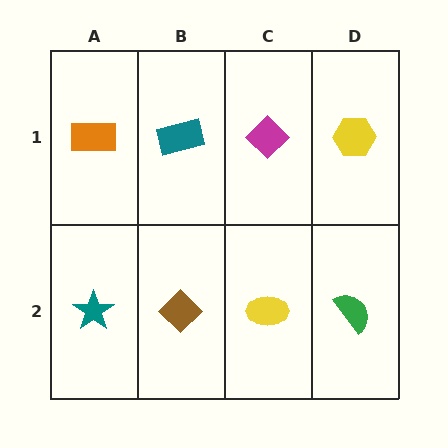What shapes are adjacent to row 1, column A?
A teal star (row 2, column A), a teal rectangle (row 1, column B).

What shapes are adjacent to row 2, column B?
A teal rectangle (row 1, column B), a teal star (row 2, column A), a yellow ellipse (row 2, column C).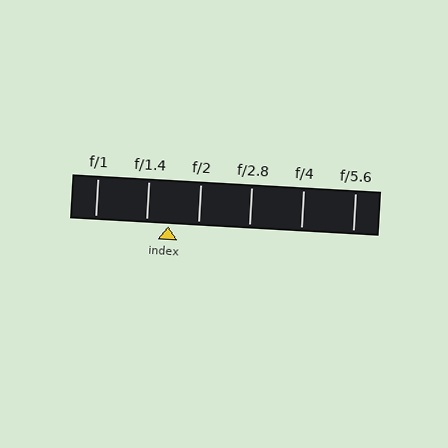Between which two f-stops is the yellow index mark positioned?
The index mark is between f/1.4 and f/2.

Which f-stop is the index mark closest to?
The index mark is closest to f/1.4.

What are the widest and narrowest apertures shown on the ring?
The widest aperture shown is f/1 and the narrowest is f/5.6.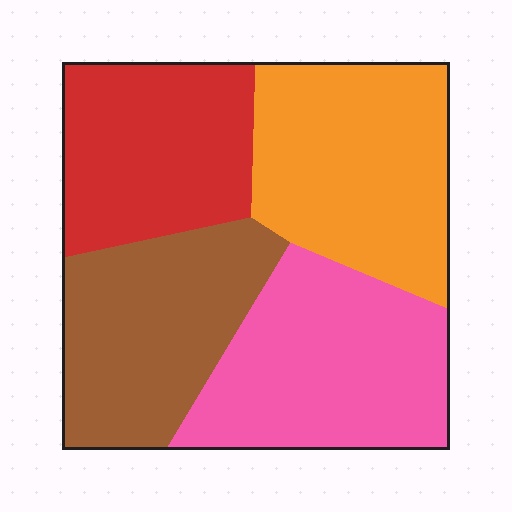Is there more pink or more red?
Pink.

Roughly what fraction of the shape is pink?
Pink takes up about one quarter (1/4) of the shape.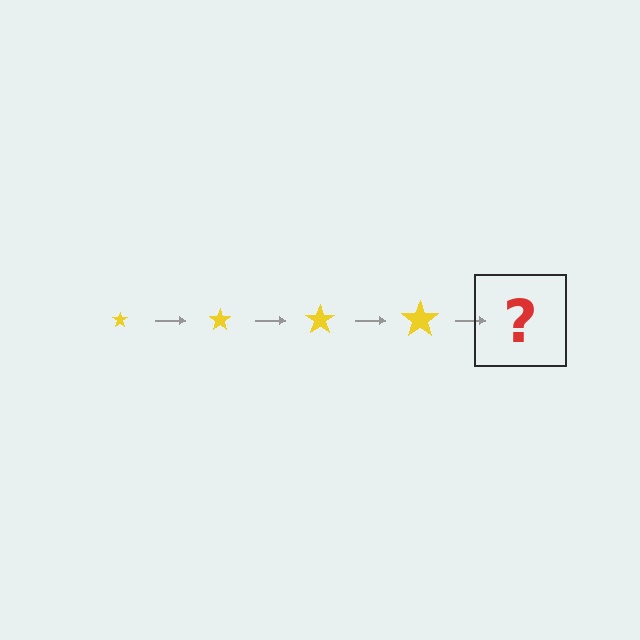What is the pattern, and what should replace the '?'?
The pattern is that the star gets progressively larger each step. The '?' should be a yellow star, larger than the previous one.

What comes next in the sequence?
The next element should be a yellow star, larger than the previous one.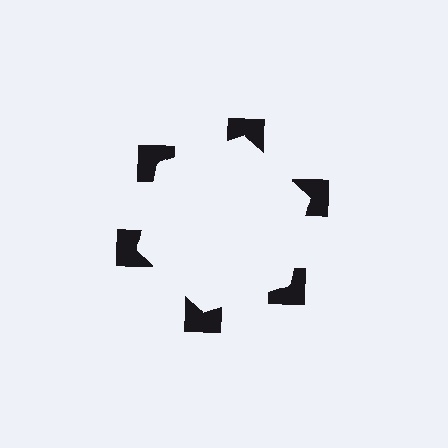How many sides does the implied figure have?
6 sides.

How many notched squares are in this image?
There are 6 — one at each vertex of the illusory hexagon.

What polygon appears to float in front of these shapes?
An illusory hexagon — its edges are inferred from the aligned wedge cuts in the notched squares, not physically drawn.